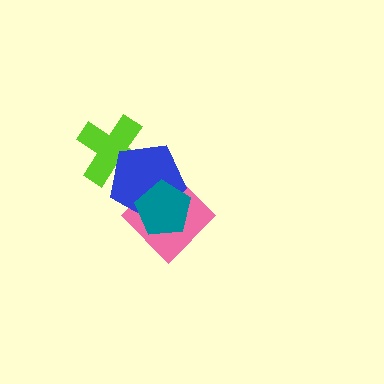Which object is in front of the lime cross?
The blue pentagon is in front of the lime cross.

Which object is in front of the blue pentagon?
The teal pentagon is in front of the blue pentagon.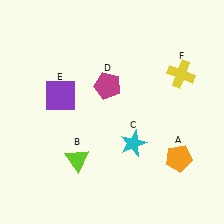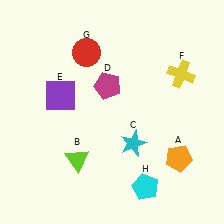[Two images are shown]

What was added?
A red circle (G), a cyan pentagon (H) were added in Image 2.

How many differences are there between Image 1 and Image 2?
There are 2 differences between the two images.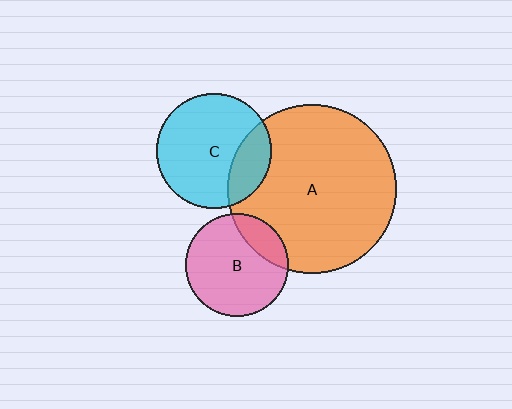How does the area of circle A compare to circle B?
Approximately 2.7 times.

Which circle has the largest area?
Circle A (orange).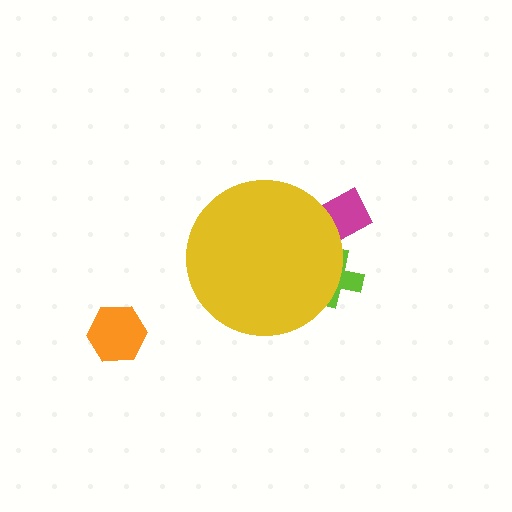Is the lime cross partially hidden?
Yes, the lime cross is partially hidden behind the yellow circle.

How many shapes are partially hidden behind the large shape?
2 shapes are partially hidden.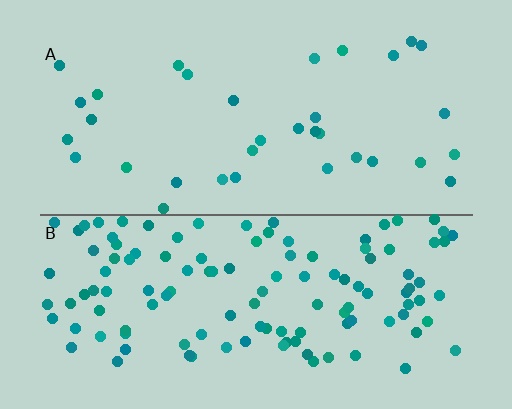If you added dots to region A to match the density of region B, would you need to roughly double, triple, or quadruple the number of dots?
Approximately quadruple.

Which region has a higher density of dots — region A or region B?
B (the bottom).